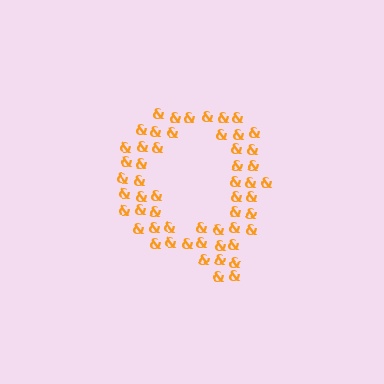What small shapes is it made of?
It is made of small ampersands.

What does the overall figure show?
The overall figure shows the letter Q.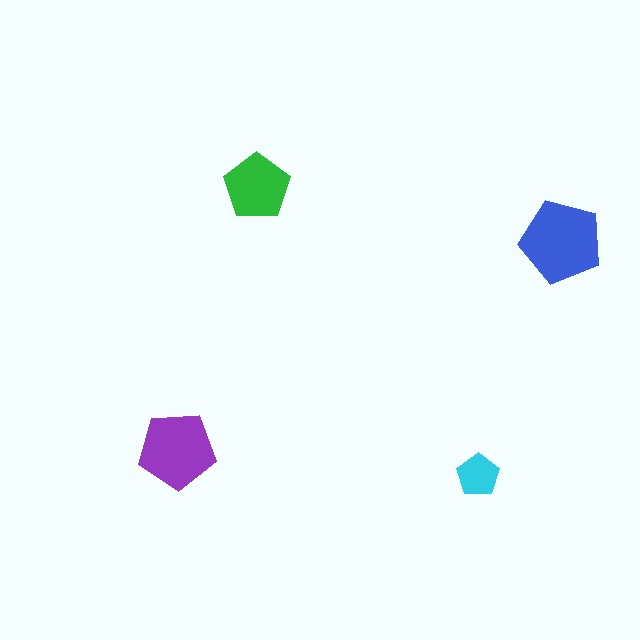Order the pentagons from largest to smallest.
the blue one, the purple one, the green one, the cyan one.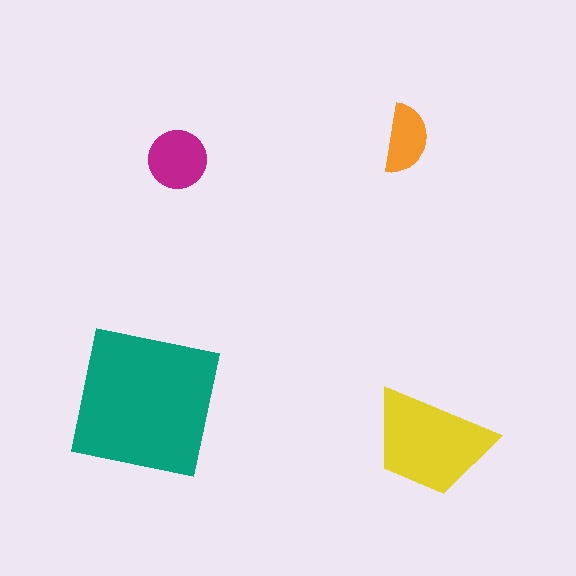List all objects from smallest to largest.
The orange semicircle, the magenta circle, the yellow trapezoid, the teal square.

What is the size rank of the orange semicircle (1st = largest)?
4th.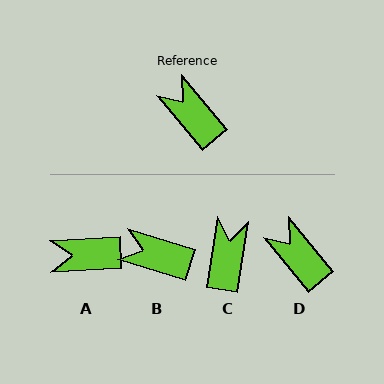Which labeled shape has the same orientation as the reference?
D.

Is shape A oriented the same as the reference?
No, it is off by about 53 degrees.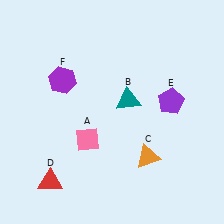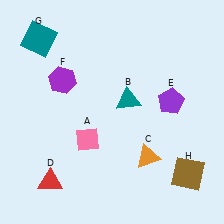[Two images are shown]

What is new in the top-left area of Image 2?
A teal square (G) was added in the top-left area of Image 2.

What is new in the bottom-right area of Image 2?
A brown square (H) was added in the bottom-right area of Image 2.